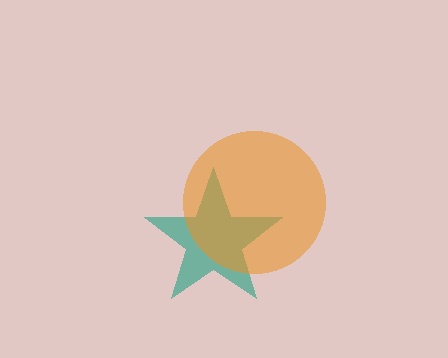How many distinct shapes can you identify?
There are 2 distinct shapes: a teal star, an orange circle.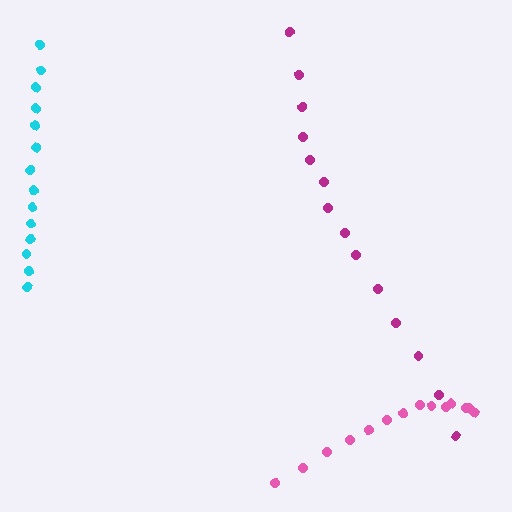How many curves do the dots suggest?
There are 3 distinct paths.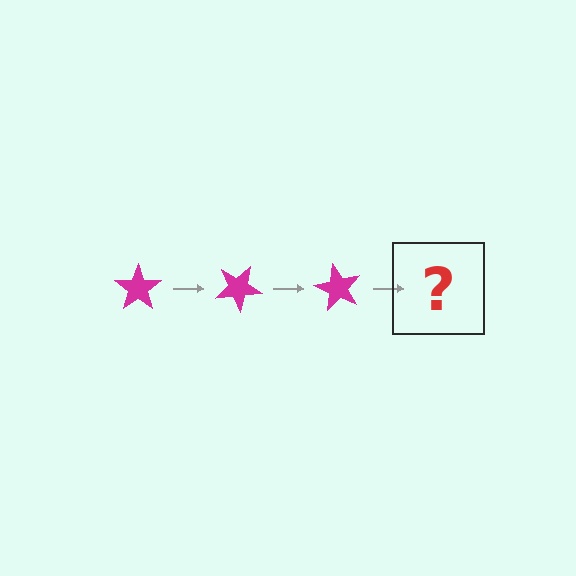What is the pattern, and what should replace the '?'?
The pattern is that the star rotates 30 degrees each step. The '?' should be a magenta star rotated 90 degrees.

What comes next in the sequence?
The next element should be a magenta star rotated 90 degrees.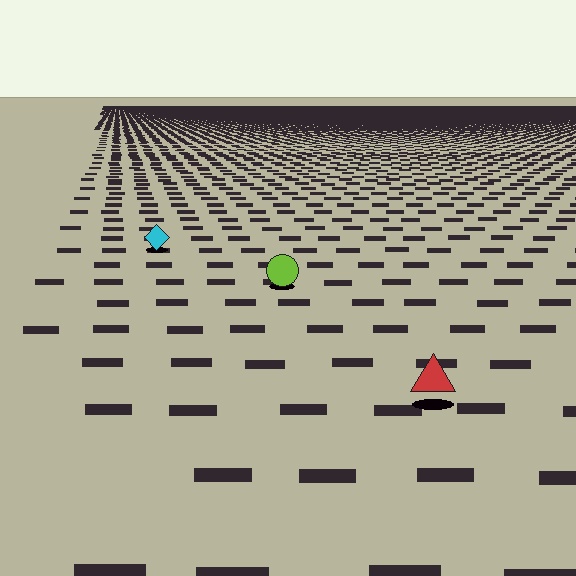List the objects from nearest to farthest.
From nearest to farthest: the red triangle, the lime circle, the cyan diamond.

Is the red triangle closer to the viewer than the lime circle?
Yes. The red triangle is closer — you can tell from the texture gradient: the ground texture is coarser near it.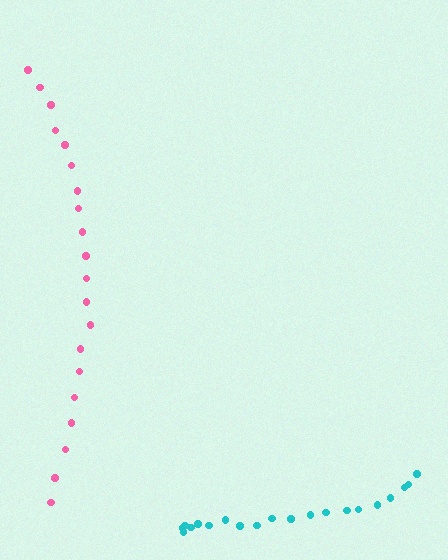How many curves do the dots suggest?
There are 2 distinct paths.